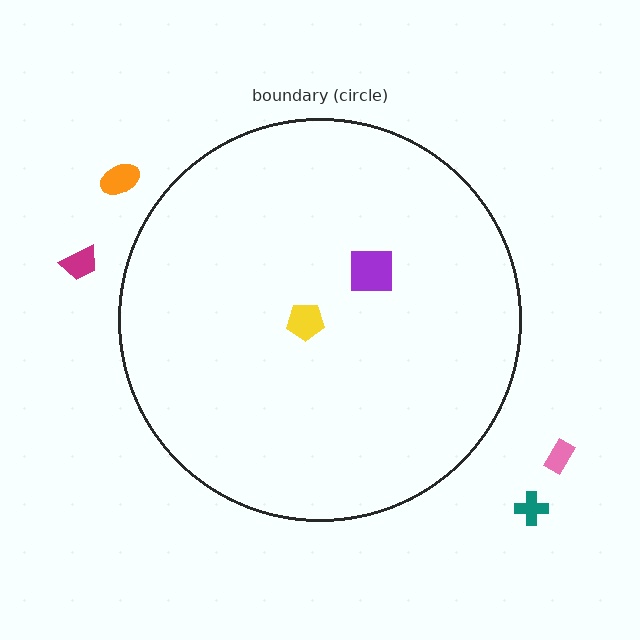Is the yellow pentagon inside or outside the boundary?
Inside.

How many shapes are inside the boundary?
2 inside, 4 outside.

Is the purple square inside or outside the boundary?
Inside.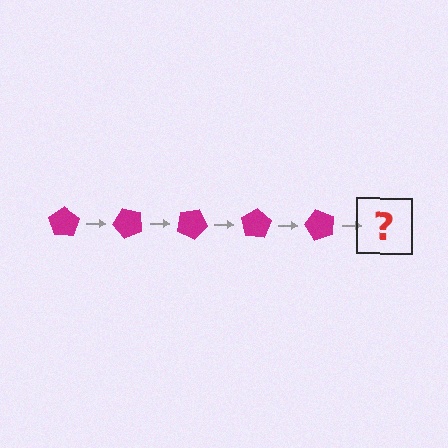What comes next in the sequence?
The next element should be a magenta pentagon rotated 250 degrees.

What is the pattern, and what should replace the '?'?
The pattern is that the pentagon rotates 50 degrees each step. The '?' should be a magenta pentagon rotated 250 degrees.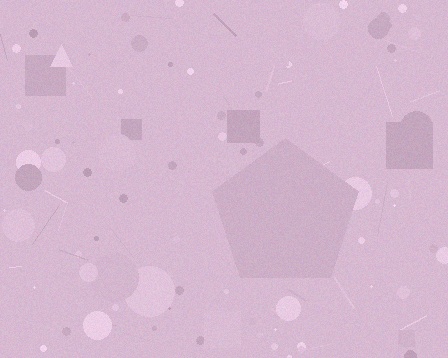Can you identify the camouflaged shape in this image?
The camouflaged shape is a pentagon.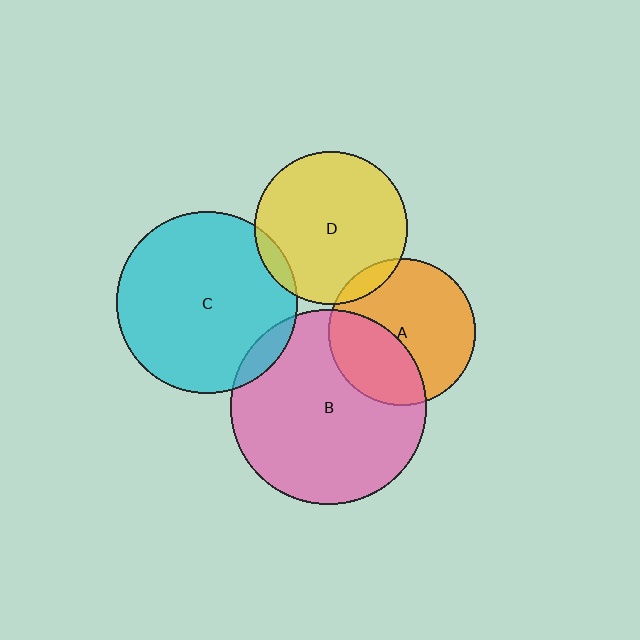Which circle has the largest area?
Circle B (pink).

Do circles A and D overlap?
Yes.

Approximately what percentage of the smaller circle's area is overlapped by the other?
Approximately 10%.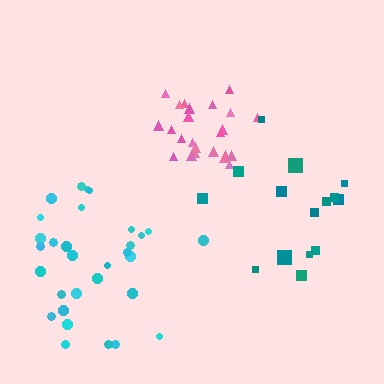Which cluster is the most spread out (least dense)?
Teal.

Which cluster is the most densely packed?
Pink.